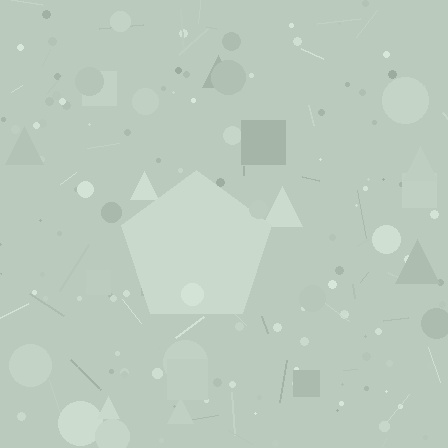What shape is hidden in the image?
A pentagon is hidden in the image.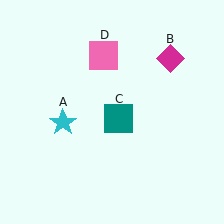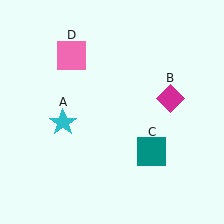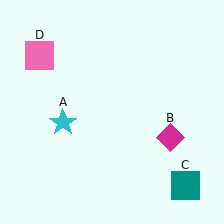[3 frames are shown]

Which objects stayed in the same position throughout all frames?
Cyan star (object A) remained stationary.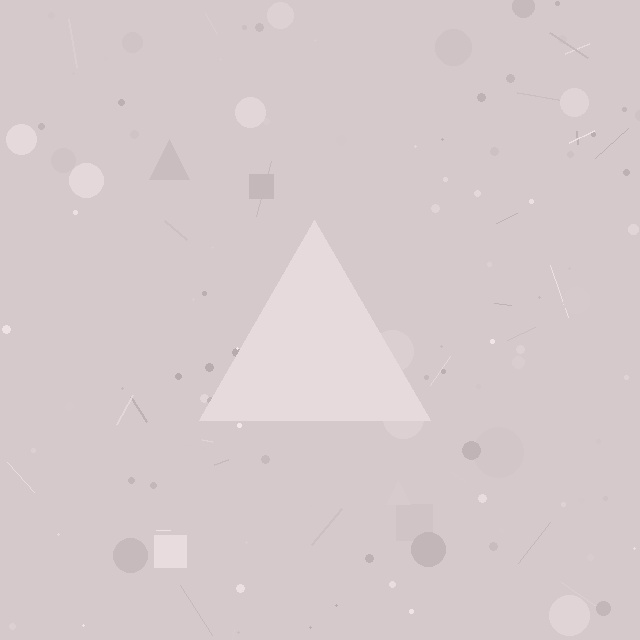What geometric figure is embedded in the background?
A triangle is embedded in the background.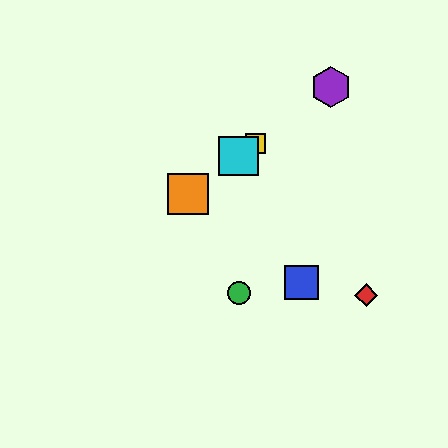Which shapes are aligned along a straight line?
The yellow square, the purple hexagon, the orange square, the cyan square are aligned along a straight line.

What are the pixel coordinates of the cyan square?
The cyan square is at (239, 156).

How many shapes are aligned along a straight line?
4 shapes (the yellow square, the purple hexagon, the orange square, the cyan square) are aligned along a straight line.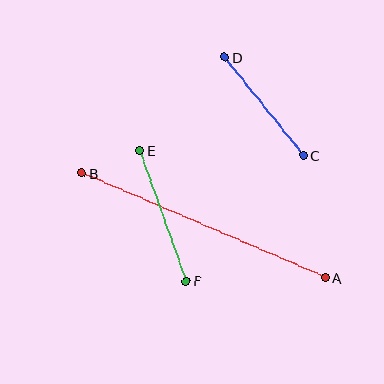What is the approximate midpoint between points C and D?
The midpoint is at approximately (264, 106) pixels.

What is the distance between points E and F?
The distance is approximately 139 pixels.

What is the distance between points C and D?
The distance is approximately 126 pixels.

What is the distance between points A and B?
The distance is approximately 265 pixels.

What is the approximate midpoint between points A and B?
The midpoint is at approximately (203, 225) pixels.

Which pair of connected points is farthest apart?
Points A and B are farthest apart.